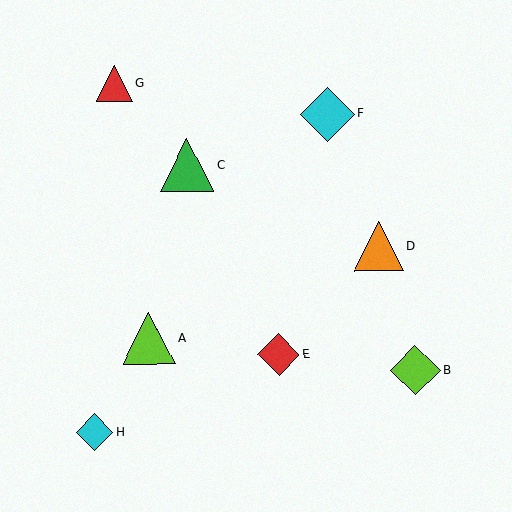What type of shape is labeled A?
Shape A is a lime triangle.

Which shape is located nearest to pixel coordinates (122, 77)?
The red triangle (labeled G) at (115, 83) is nearest to that location.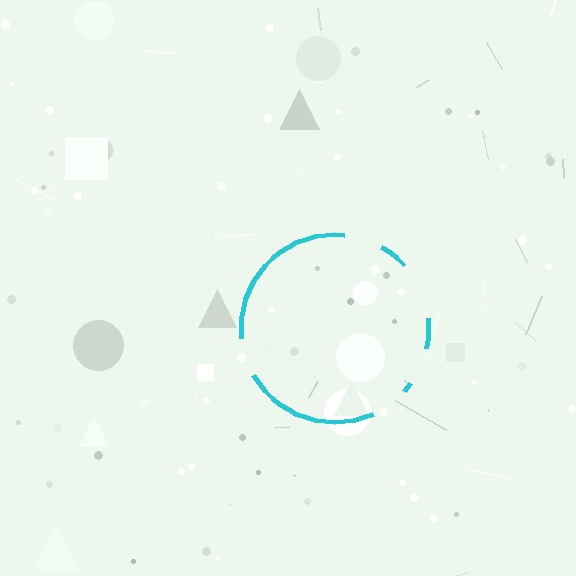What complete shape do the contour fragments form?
The contour fragments form a circle.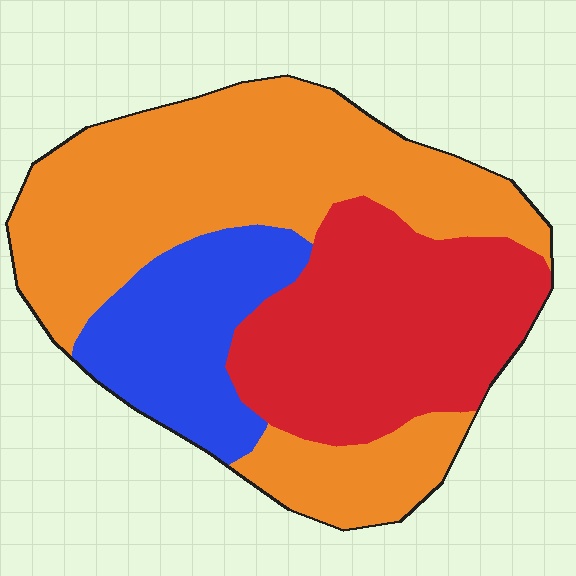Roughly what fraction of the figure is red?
Red takes up between a quarter and a half of the figure.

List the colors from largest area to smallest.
From largest to smallest: orange, red, blue.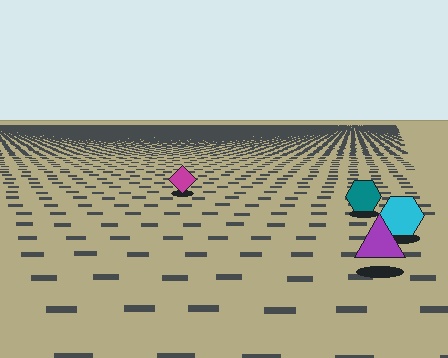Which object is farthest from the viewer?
The magenta diamond is farthest from the viewer. It appears smaller and the ground texture around it is denser.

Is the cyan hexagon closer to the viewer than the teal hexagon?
Yes. The cyan hexagon is closer — you can tell from the texture gradient: the ground texture is coarser near it.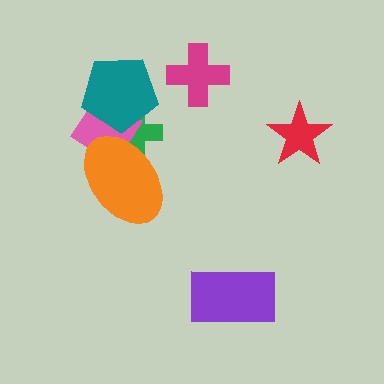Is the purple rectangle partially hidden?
No, no other shape covers it.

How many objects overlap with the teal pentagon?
2 objects overlap with the teal pentagon.